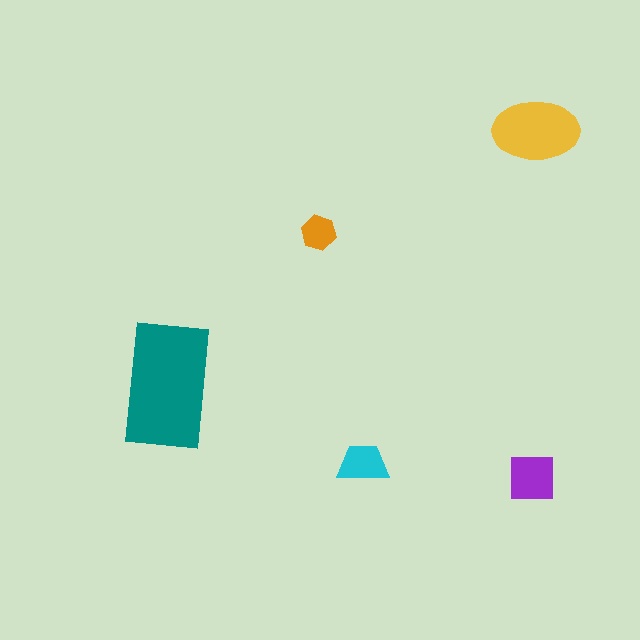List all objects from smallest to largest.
The orange hexagon, the cyan trapezoid, the purple square, the yellow ellipse, the teal rectangle.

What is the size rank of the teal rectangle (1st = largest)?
1st.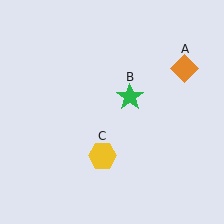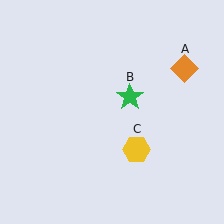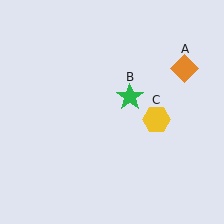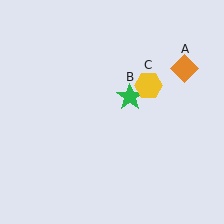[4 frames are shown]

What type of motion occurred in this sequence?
The yellow hexagon (object C) rotated counterclockwise around the center of the scene.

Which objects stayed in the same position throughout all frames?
Orange diamond (object A) and green star (object B) remained stationary.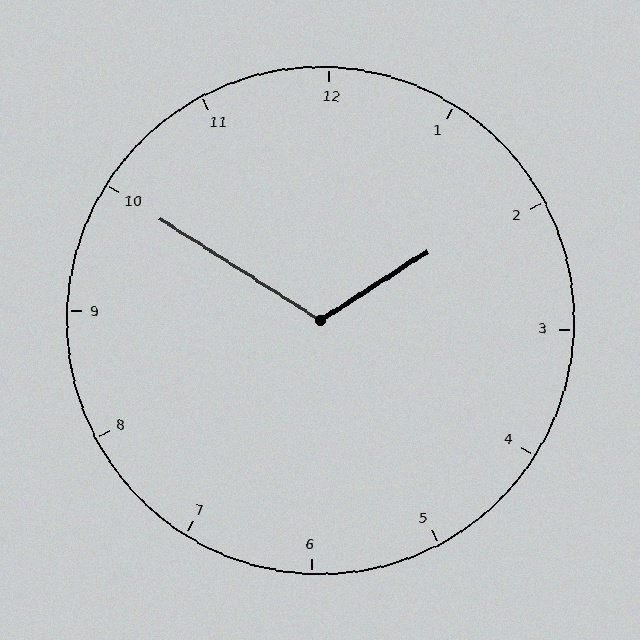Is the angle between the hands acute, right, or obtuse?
It is obtuse.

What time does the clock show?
1:50.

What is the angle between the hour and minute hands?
Approximately 115 degrees.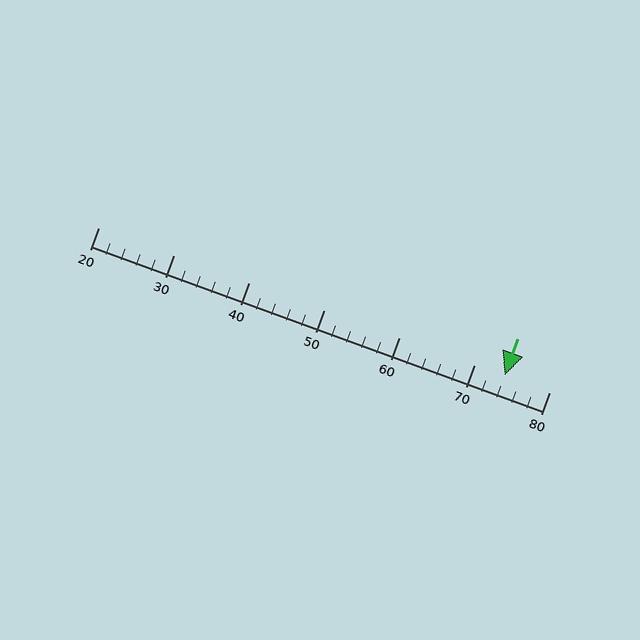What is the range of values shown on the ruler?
The ruler shows values from 20 to 80.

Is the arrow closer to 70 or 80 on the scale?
The arrow is closer to 70.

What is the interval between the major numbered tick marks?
The major tick marks are spaced 10 units apart.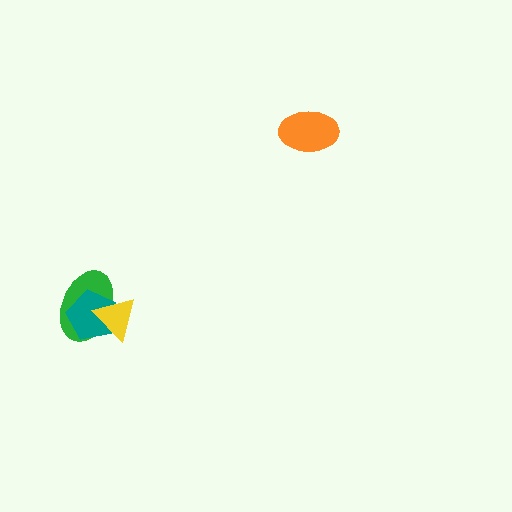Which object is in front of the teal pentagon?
The yellow triangle is in front of the teal pentagon.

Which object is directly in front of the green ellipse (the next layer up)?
The teal pentagon is directly in front of the green ellipse.